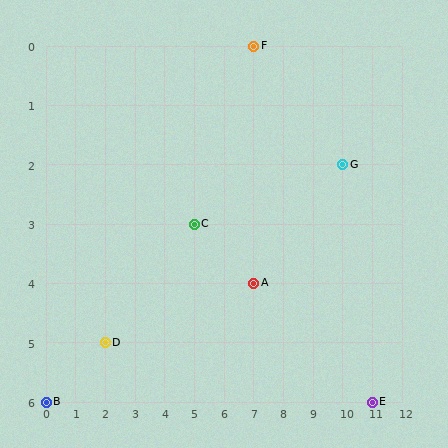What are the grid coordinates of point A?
Point A is at grid coordinates (7, 4).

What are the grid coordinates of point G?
Point G is at grid coordinates (10, 2).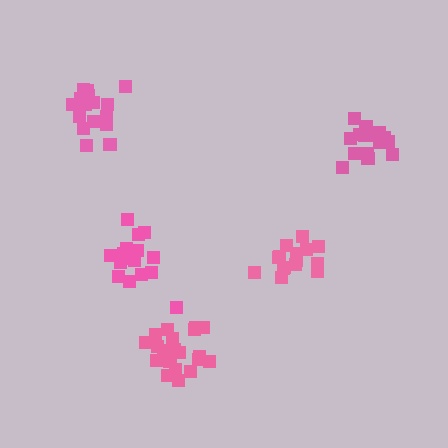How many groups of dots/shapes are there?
There are 5 groups.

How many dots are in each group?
Group 1: 16 dots, Group 2: 18 dots, Group 3: 18 dots, Group 4: 21 dots, Group 5: 15 dots (88 total).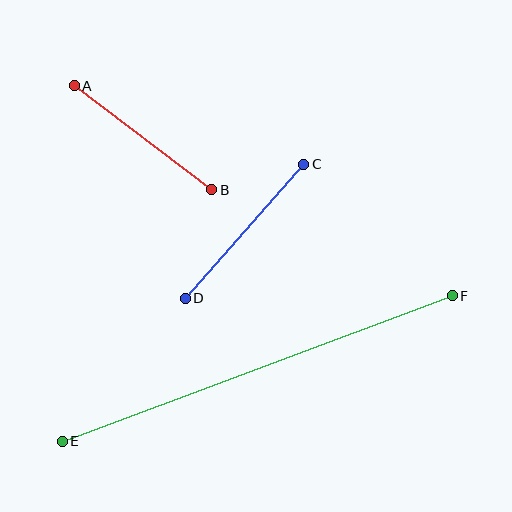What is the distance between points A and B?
The distance is approximately 172 pixels.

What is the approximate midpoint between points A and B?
The midpoint is at approximately (143, 138) pixels.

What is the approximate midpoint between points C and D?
The midpoint is at approximately (244, 231) pixels.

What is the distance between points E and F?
The distance is approximately 416 pixels.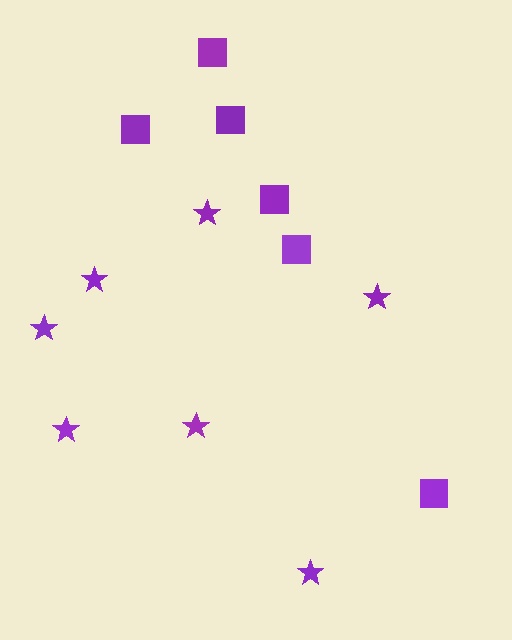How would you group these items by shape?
There are 2 groups: one group of squares (6) and one group of stars (7).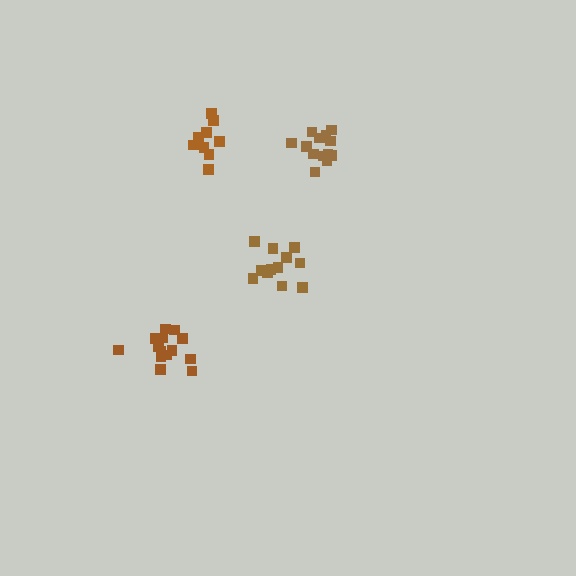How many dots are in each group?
Group 1: 15 dots, Group 2: 12 dots, Group 3: 9 dots, Group 4: 13 dots (49 total).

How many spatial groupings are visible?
There are 4 spatial groupings.